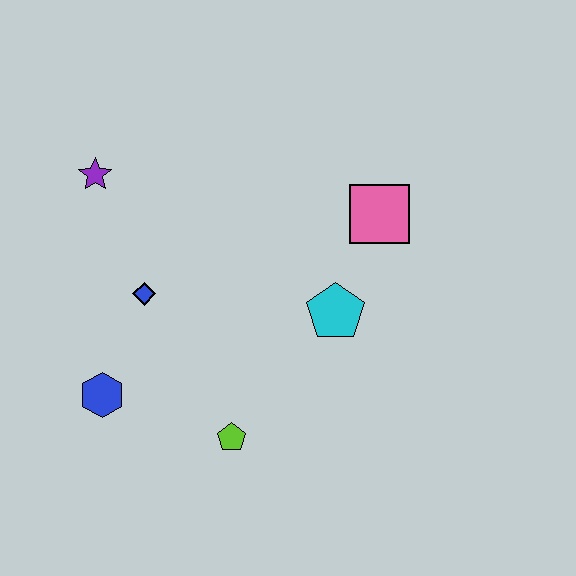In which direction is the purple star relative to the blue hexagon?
The purple star is above the blue hexagon.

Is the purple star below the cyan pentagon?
No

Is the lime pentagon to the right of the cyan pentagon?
No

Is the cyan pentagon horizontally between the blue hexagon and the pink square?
Yes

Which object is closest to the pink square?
The cyan pentagon is closest to the pink square.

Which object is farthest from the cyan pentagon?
The purple star is farthest from the cyan pentagon.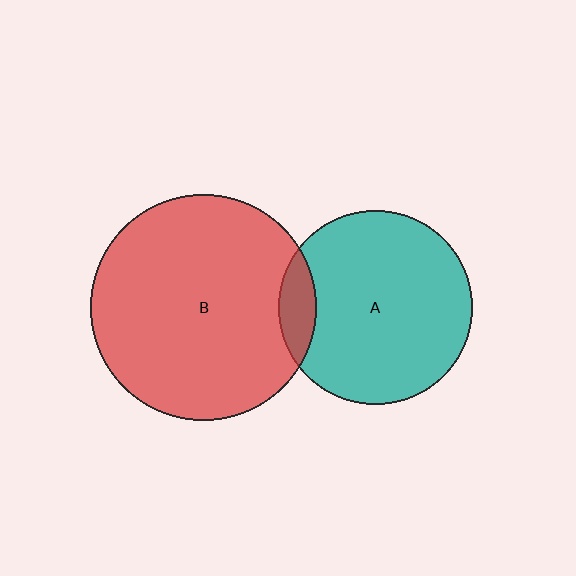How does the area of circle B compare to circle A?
Approximately 1.4 times.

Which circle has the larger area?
Circle B (red).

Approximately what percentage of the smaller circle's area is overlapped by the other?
Approximately 10%.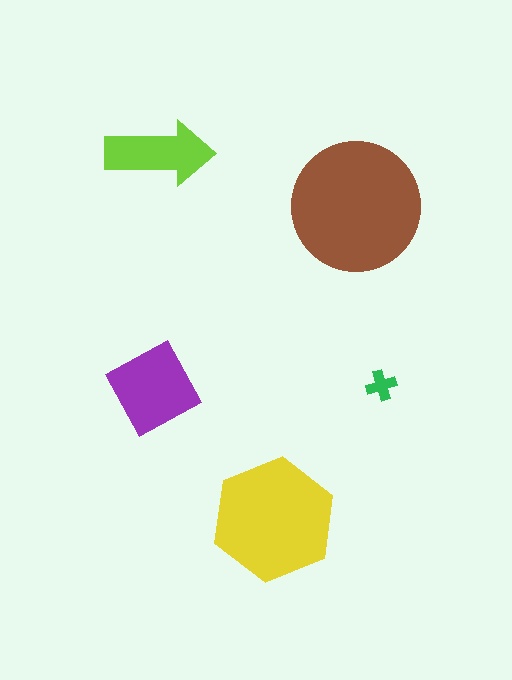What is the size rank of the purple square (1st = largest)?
3rd.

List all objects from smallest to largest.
The green cross, the lime arrow, the purple square, the yellow hexagon, the brown circle.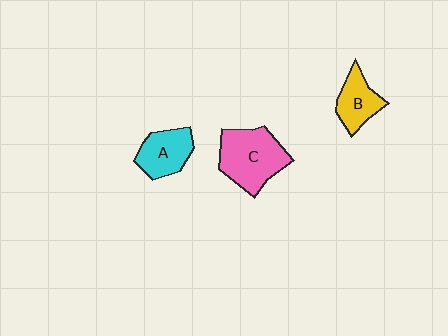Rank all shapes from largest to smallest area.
From largest to smallest: C (pink), A (cyan), B (yellow).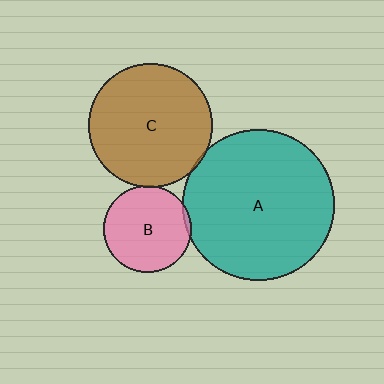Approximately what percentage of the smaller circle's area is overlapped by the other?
Approximately 5%.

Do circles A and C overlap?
Yes.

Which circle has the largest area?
Circle A (teal).